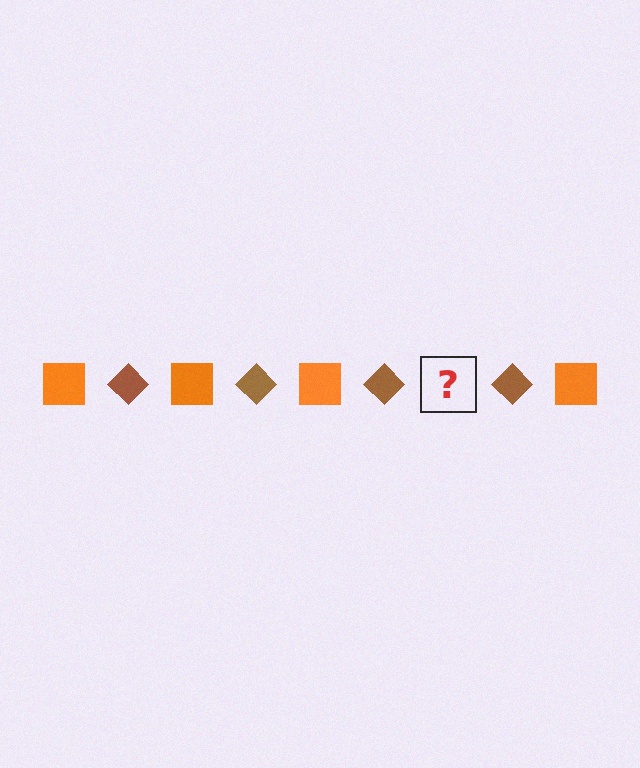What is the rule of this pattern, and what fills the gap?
The rule is that the pattern alternates between orange square and brown diamond. The gap should be filled with an orange square.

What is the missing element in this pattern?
The missing element is an orange square.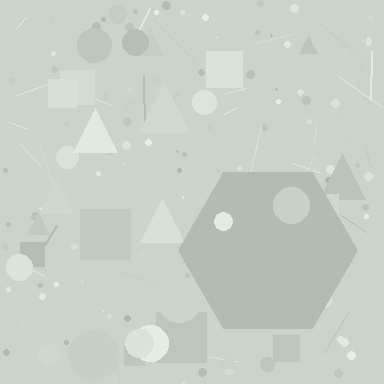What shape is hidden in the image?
A hexagon is hidden in the image.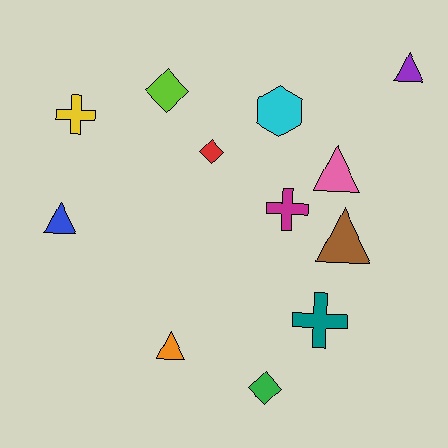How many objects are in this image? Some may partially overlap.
There are 12 objects.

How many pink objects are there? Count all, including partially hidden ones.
There is 1 pink object.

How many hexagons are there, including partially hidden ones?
There is 1 hexagon.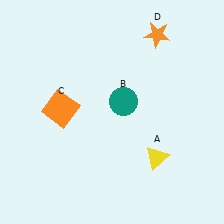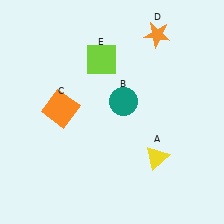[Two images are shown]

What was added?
A lime square (E) was added in Image 2.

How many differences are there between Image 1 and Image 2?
There is 1 difference between the two images.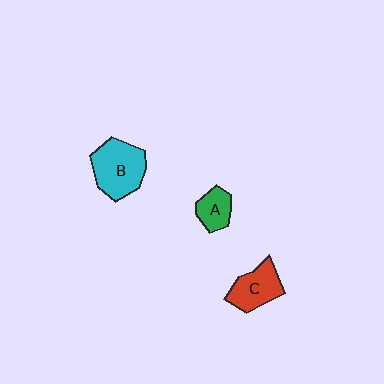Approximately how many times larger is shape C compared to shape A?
Approximately 1.5 times.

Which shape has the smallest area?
Shape A (green).